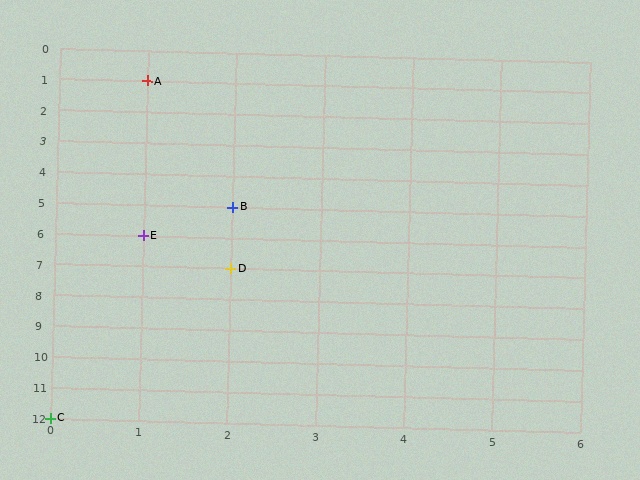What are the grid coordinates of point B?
Point B is at grid coordinates (2, 5).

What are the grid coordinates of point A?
Point A is at grid coordinates (1, 1).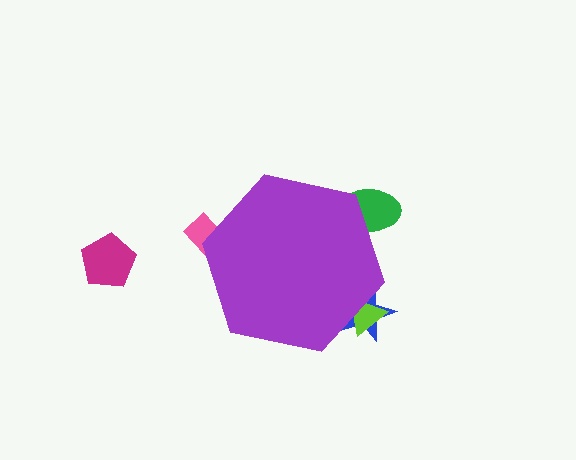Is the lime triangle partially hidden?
Yes, the lime triangle is partially hidden behind the purple hexagon.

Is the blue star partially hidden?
Yes, the blue star is partially hidden behind the purple hexagon.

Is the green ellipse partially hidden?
Yes, the green ellipse is partially hidden behind the purple hexagon.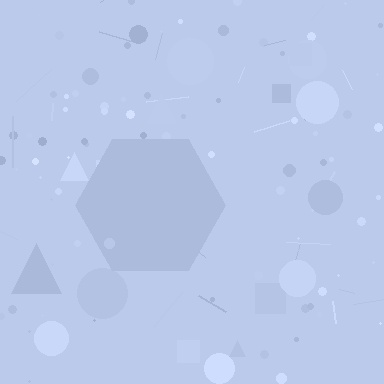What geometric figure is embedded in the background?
A hexagon is embedded in the background.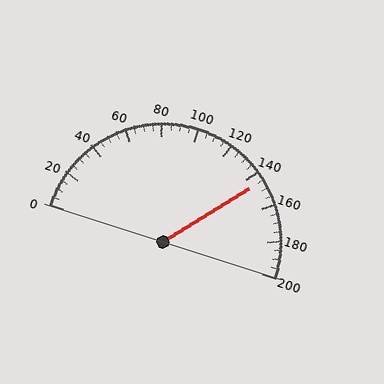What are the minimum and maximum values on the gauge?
The gauge ranges from 0 to 200.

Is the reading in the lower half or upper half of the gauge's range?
The reading is in the upper half of the range (0 to 200).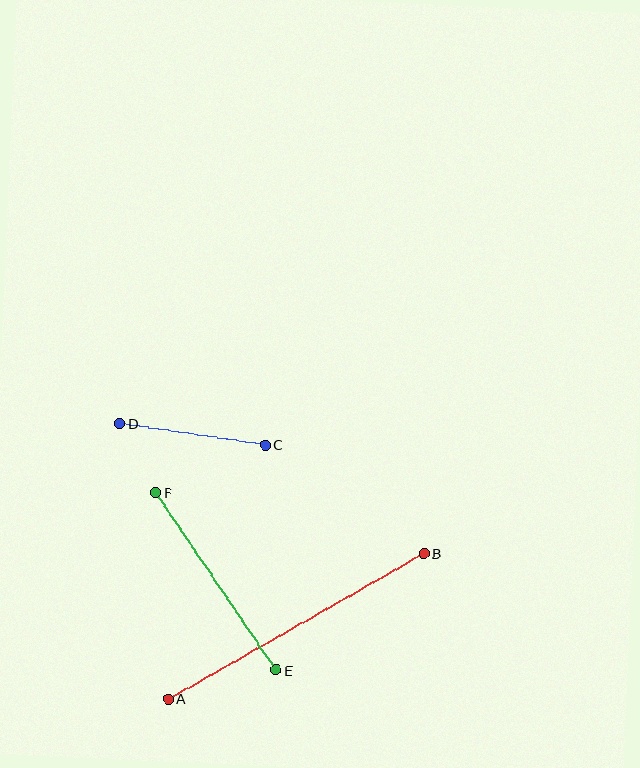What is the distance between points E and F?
The distance is approximately 214 pixels.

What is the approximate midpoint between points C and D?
The midpoint is at approximately (193, 434) pixels.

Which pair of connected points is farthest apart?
Points A and B are farthest apart.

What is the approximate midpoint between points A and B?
The midpoint is at approximately (296, 626) pixels.